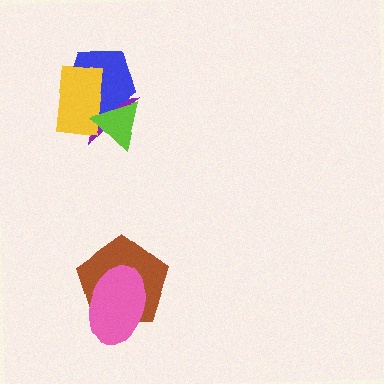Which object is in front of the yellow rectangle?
The lime triangle is in front of the yellow rectangle.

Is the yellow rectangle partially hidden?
Yes, it is partially covered by another shape.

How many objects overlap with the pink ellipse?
1 object overlaps with the pink ellipse.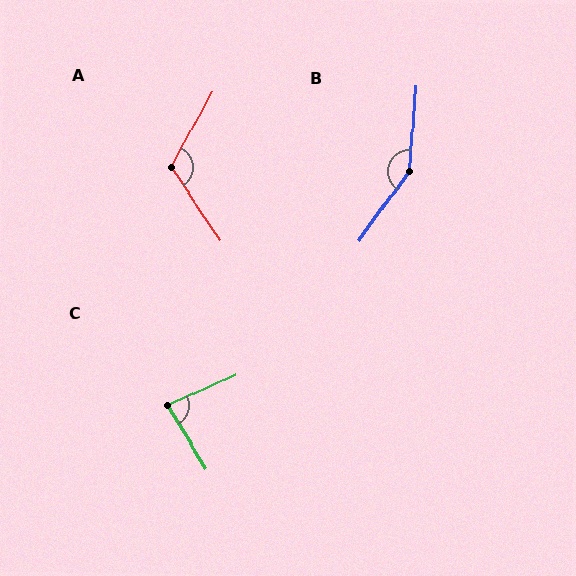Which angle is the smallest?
C, at approximately 83 degrees.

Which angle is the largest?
B, at approximately 148 degrees.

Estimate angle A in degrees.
Approximately 117 degrees.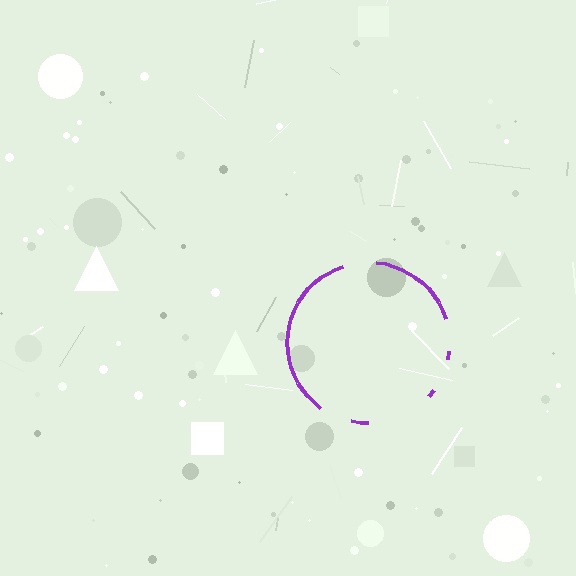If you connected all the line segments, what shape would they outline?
They would outline a circle.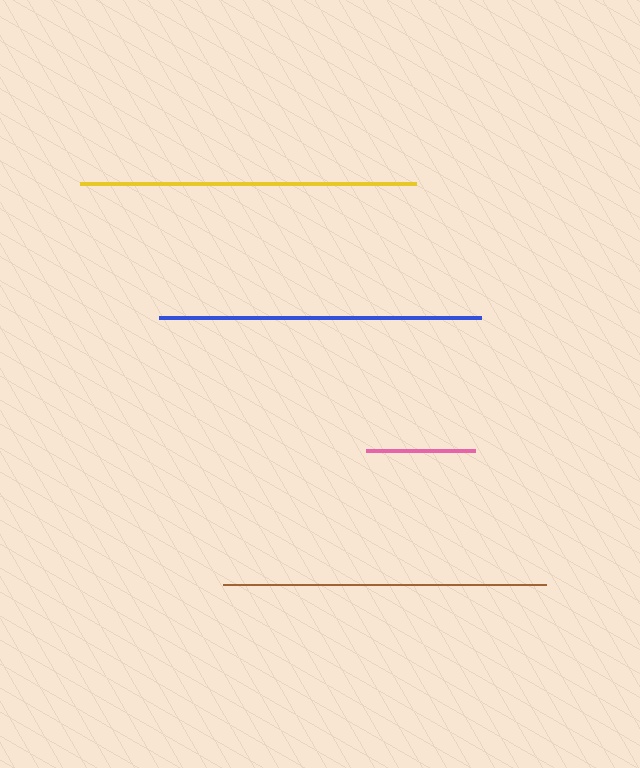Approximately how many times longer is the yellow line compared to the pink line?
The yellow line is approximately 3.1 times the length of the pink line.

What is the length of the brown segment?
The brown segment is approximately 323 pixels long.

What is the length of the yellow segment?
The yellow segment is approximately 337 pixels long.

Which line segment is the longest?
The yellow line is the longest at approximately 337 pixels.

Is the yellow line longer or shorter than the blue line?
The yellow line is longer than the blue line.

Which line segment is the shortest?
The pink line is the shortest at approximately 108 pixels.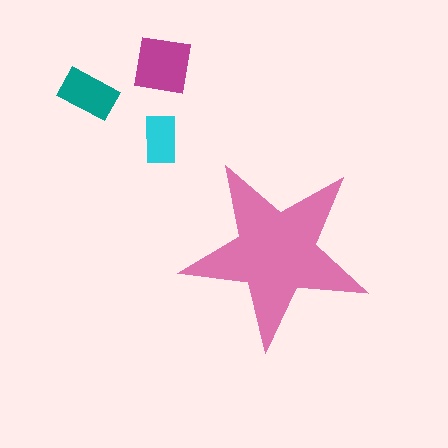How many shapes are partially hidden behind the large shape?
0 shapes are partially hidden.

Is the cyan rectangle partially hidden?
No, the cyan rectangle is fully visible.